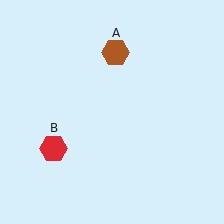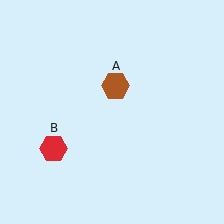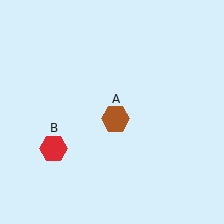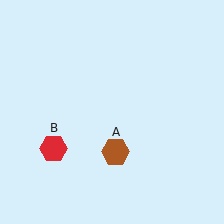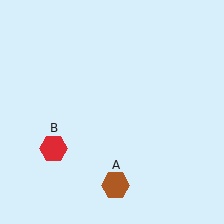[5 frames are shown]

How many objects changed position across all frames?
1 object changed position: brown hexagon (object A).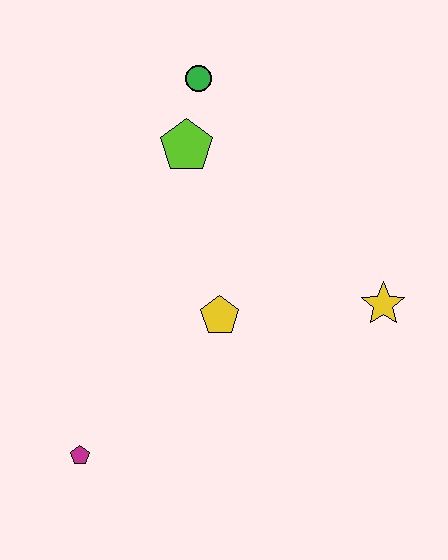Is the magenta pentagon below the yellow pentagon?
Yes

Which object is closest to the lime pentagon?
The green circle is closest to the lime pentagon.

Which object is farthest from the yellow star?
The magenta pentagon is farthest from the yellow star.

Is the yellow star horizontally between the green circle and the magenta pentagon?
No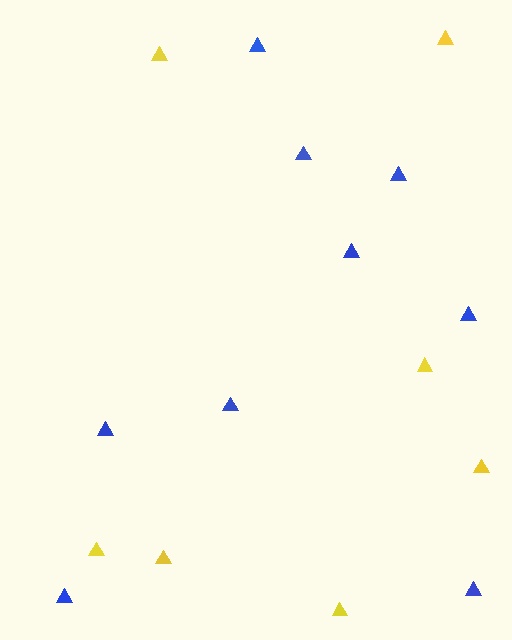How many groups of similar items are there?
There are 2 groups: one group of yellow triangles (7) and one group of blue triangles (9).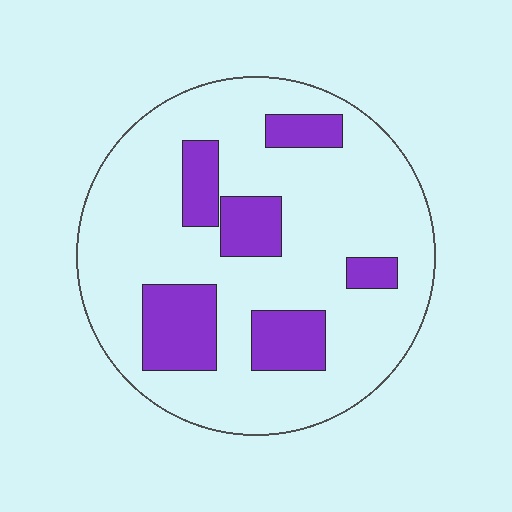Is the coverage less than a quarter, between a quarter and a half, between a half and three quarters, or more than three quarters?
Less than a quarter.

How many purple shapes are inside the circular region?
6.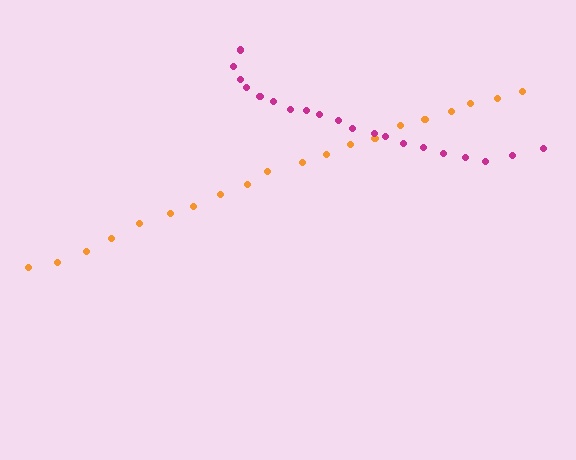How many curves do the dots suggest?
There are 2 distinct paths.